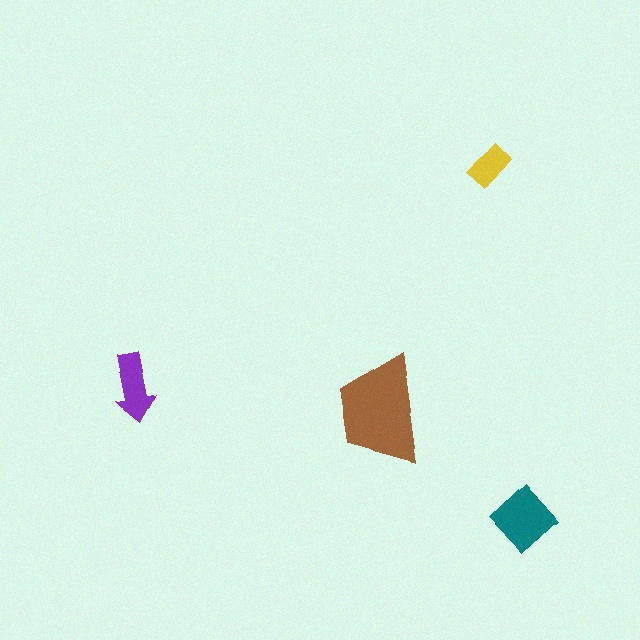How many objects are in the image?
There are 4 objects in the image.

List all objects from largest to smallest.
The brown trapezoid, the teal diamond, the purple arrow, the yellow rectangle.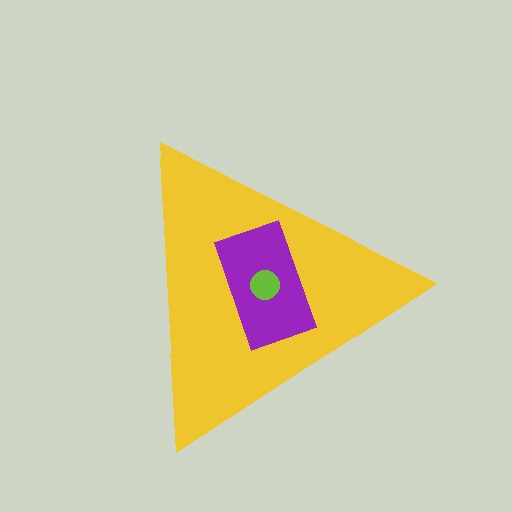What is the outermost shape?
The yellow triangle.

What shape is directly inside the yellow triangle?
The purple rectangle.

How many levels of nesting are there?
3.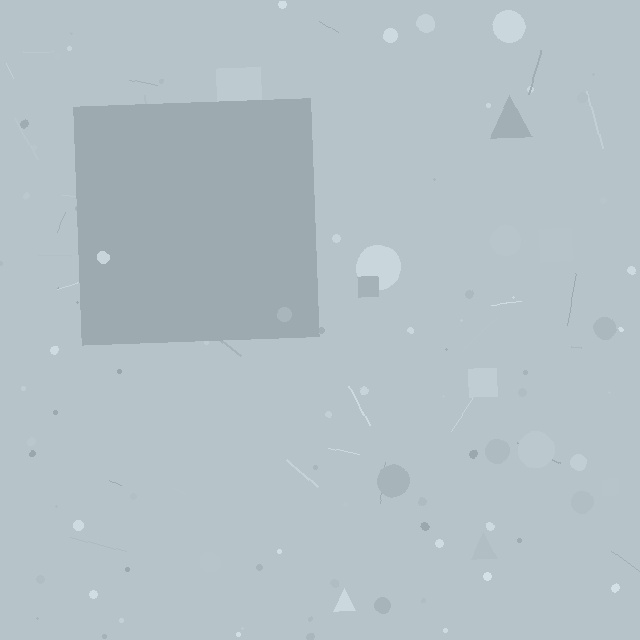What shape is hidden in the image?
A square is hidden in the image.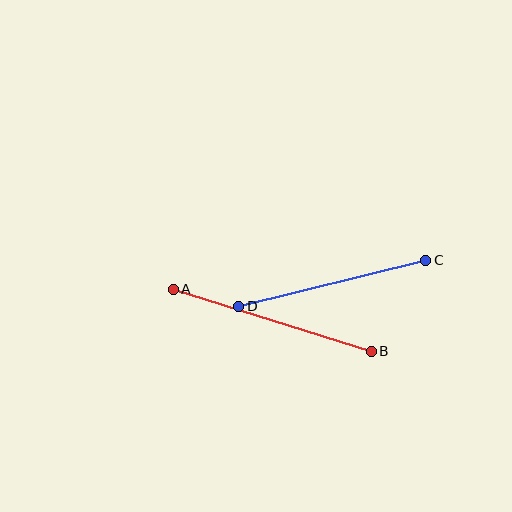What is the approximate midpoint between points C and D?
The midpoint is at approximately (332, 283) pixels.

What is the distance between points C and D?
The distance is approximately 192 pixels.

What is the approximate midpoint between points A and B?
The midpoint is at approximately (272, 320) pixels.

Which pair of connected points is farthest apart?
Points A and B are farthest apart.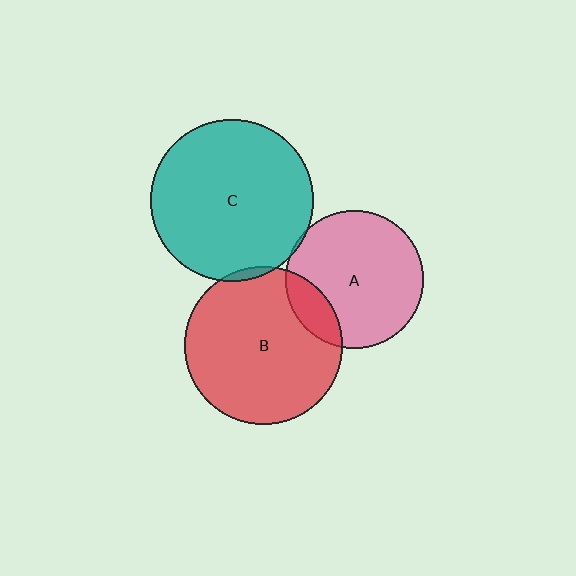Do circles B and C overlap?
Yes.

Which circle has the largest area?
Circle C (teal).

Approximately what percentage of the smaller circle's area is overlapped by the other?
Approximately 5%.